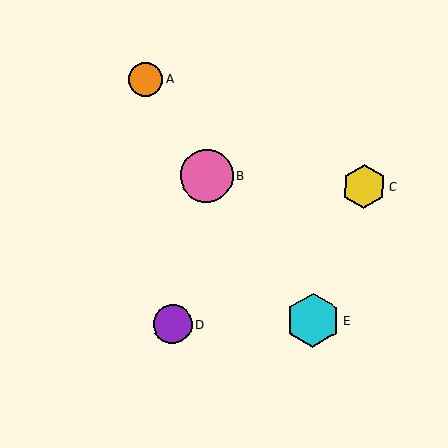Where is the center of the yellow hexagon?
The center of the yellow hexagon is at (364, 187).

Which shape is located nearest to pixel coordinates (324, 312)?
The cyan hexagon (labeled E) at (313, 321) is nearest to that location.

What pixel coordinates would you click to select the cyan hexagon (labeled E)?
Click at (313, 321) to select the cyan hexagon E.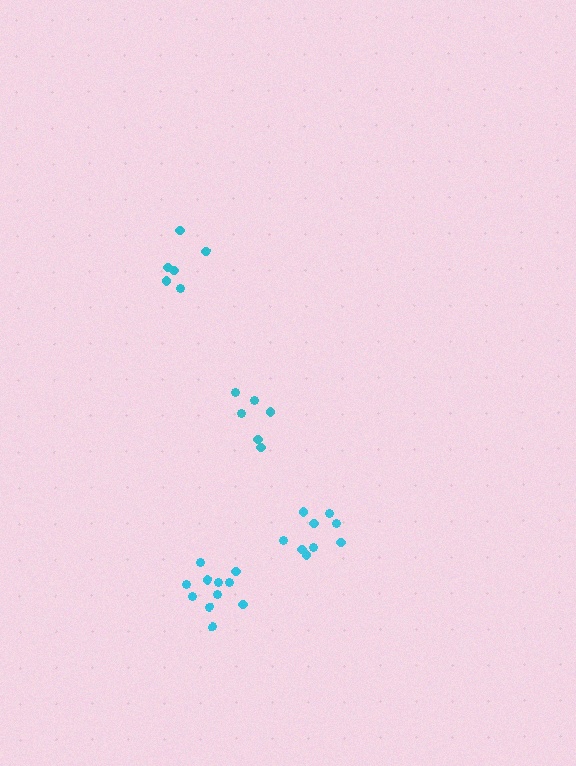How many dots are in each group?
Group 1: 6 dots, Group 2: 9 dots, Group 3: 11 dots, Group 4: 6 dots (32 total).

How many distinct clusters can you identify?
There are 4 distinct clusters.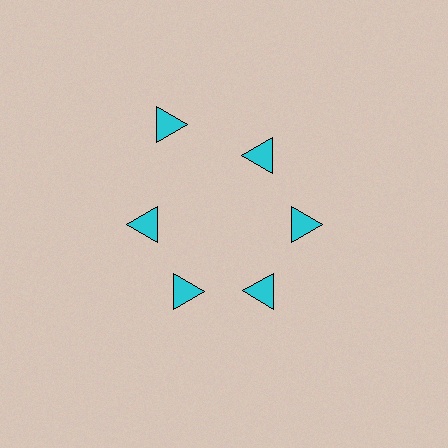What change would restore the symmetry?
The symmetry would be restored by moving it inward, back onto the ring so that all 6 triangles sit at equal angles and equal distance from the center.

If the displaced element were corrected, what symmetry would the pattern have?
It would have 6-fold rotational symmetry — the pattern would map onto itself every 60 degrees.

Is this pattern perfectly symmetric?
No. The 6 cyan triangles are arranged in a ring, but one element near the 11 o'clock position is pushed outward from the center, breaking the 6-fold rotational symmetry.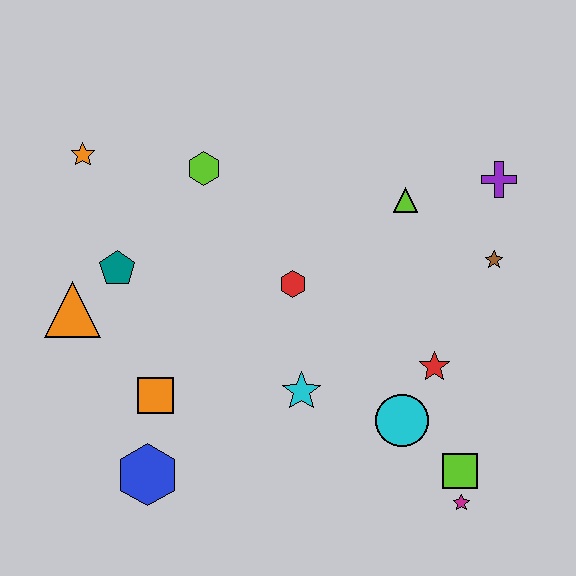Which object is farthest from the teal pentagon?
The magenta star is farthest from the teal pentagon.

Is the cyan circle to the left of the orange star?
No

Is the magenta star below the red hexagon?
Yes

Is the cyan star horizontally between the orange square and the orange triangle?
No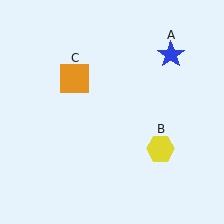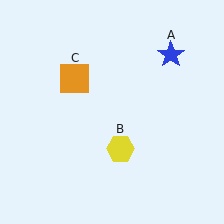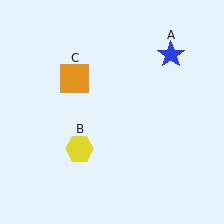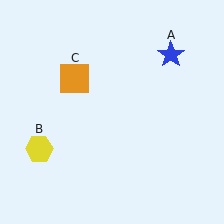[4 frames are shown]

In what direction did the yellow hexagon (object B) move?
The yellow hexagon (object B) moved left.